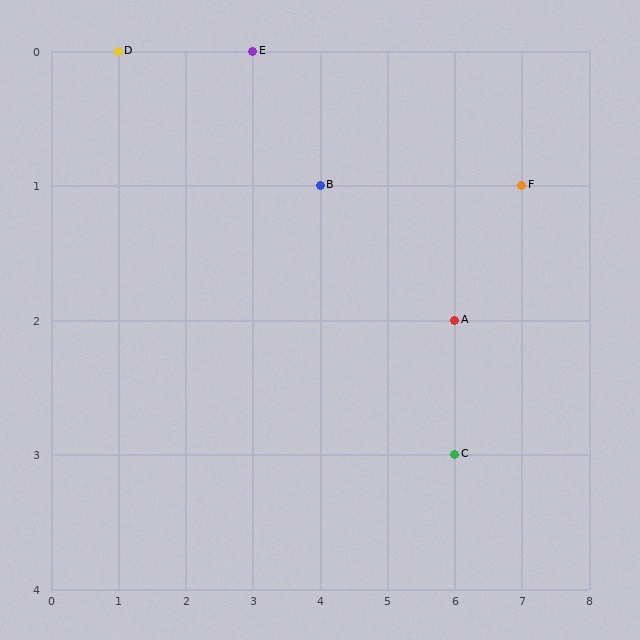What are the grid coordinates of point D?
Point D is at grid coordinates (1, 0).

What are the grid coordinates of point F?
Point F is at grid coordinates (7, 1).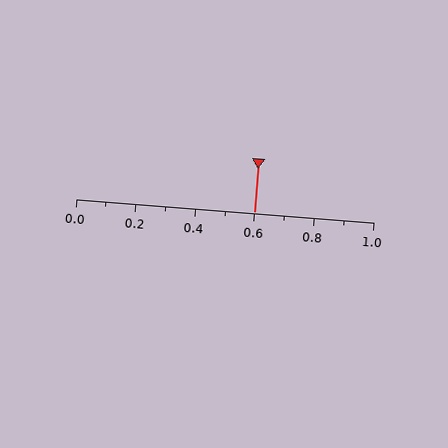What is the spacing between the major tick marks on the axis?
The major ticks are spaced 0.2 apart.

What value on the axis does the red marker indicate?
The marker indicates approximately 0.6.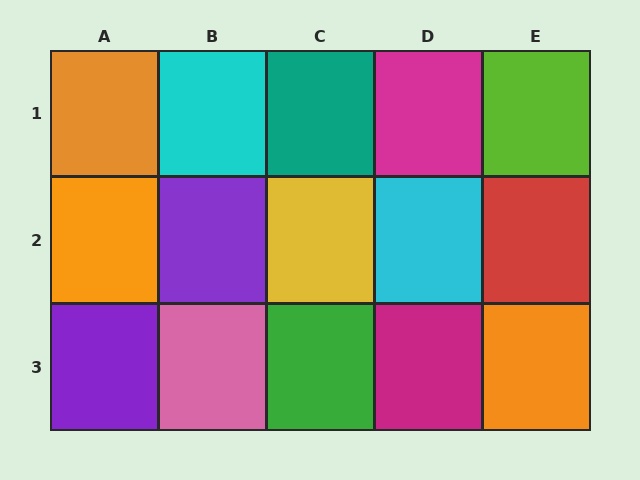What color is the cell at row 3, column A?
Purple.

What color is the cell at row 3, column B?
Pink.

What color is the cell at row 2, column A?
Orange.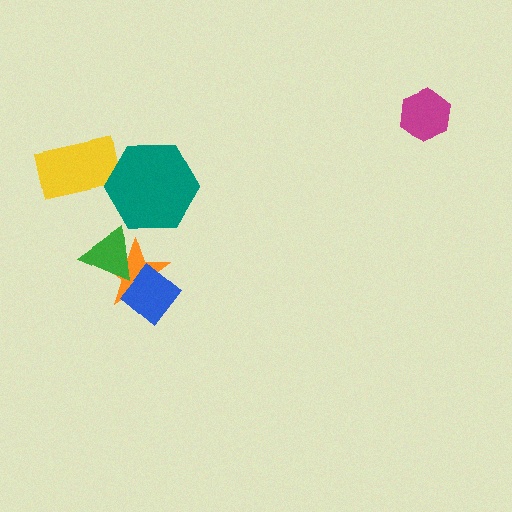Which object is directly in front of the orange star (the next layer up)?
The green triangle is directly in front of the orange star.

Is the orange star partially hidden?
Yes, it is partially covered by another shape.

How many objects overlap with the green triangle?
1 object overlaps with the green triangle.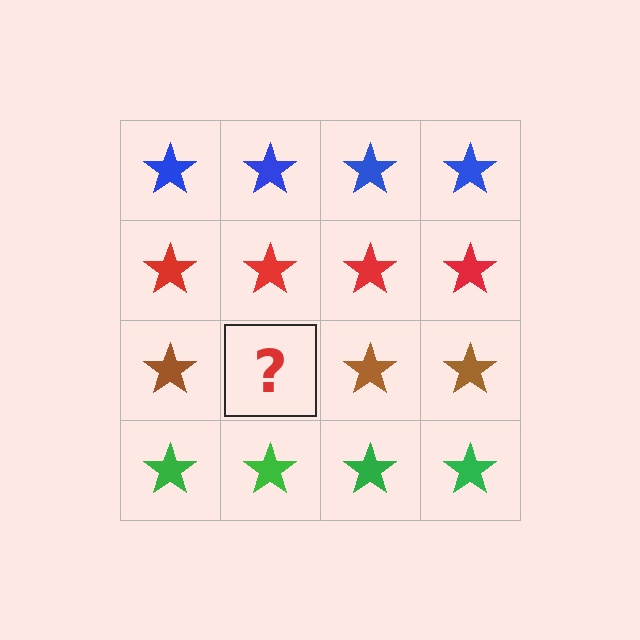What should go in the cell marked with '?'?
The missing cell should contain a brown star.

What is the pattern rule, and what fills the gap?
The rule is that each row has a consistent color. The gap should be filled with a brown star.